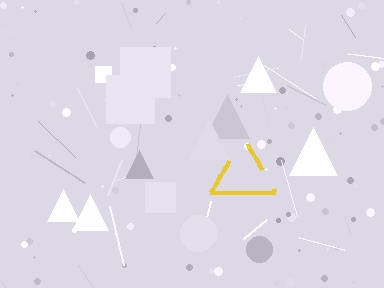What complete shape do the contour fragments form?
The contour fragments form a triangle.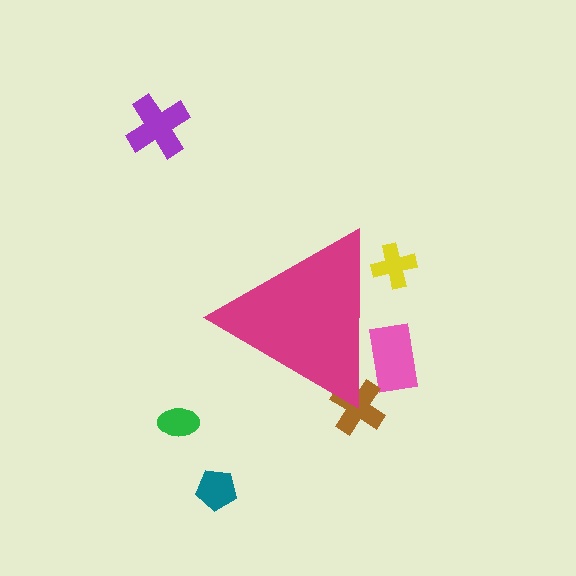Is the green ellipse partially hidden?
No, the green ellipse is fully visible.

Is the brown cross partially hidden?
Yes, the brown cross is partially hidden behind the magenta triangle.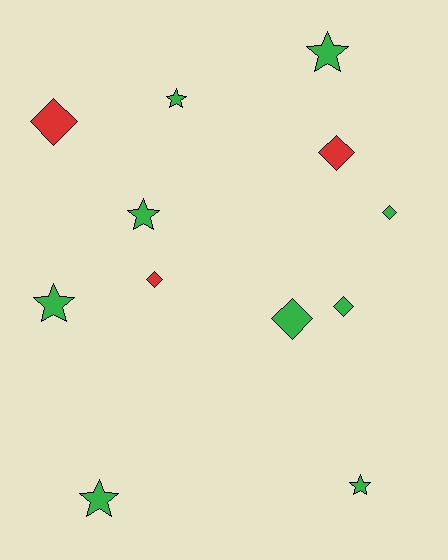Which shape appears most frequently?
Diamond, with 6 objects.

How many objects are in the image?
There are 12 objects.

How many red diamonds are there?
There are 3 red diamonds.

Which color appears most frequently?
Green, with 9 objects.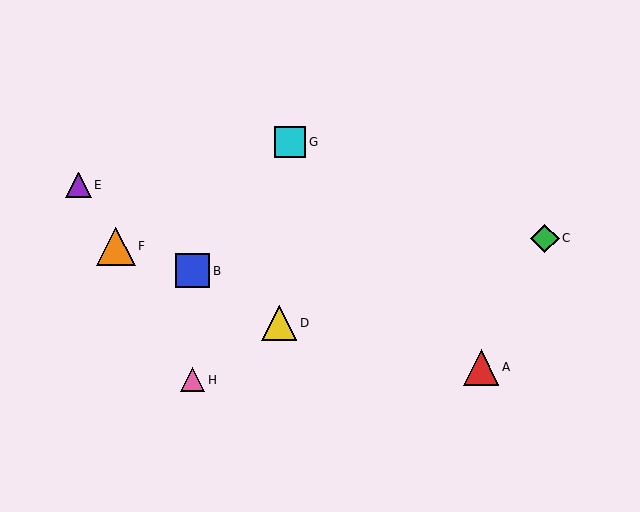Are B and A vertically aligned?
No, B is at x≈193 and A is at x≈481.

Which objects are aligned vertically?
Objects B, H are aligned vertically.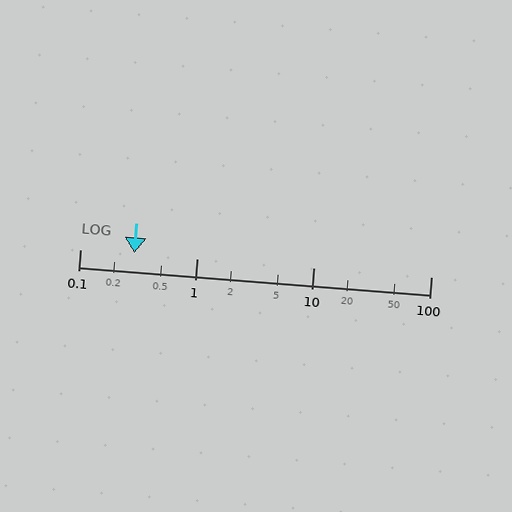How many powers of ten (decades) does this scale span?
The scale spans 3 decades, from 0.1 to 100.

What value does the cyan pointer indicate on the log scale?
The pointer indicates approximately 0.29.